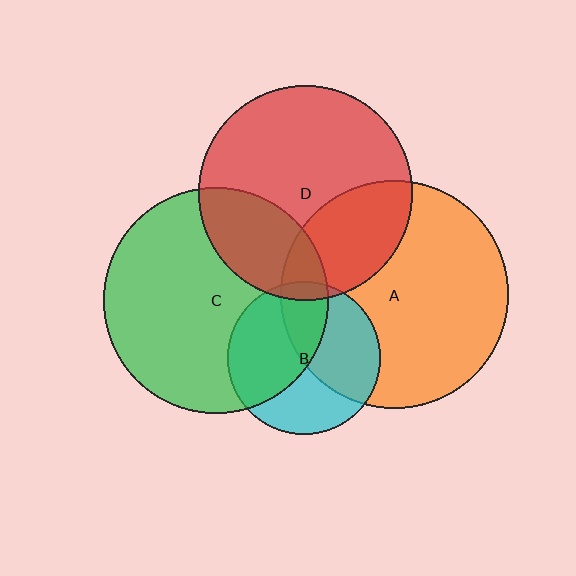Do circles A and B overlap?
Yes.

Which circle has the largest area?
Circle A (orange).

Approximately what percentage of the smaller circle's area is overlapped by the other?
Approximately 45%.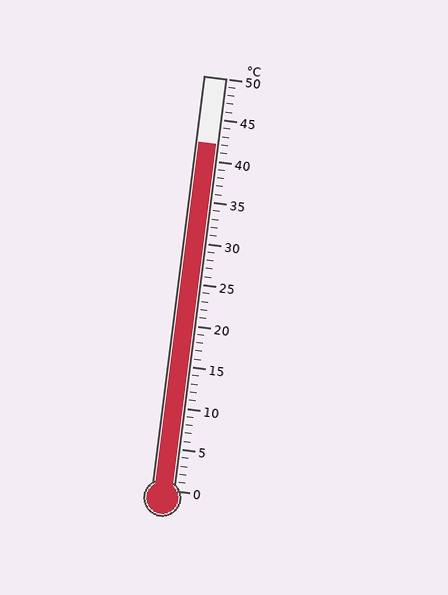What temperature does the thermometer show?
The thermometer shows approximately 42°C.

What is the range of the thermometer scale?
The thermometer scale ranges from 0°C to 50°C.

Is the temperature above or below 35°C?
The temperature is above 35°C.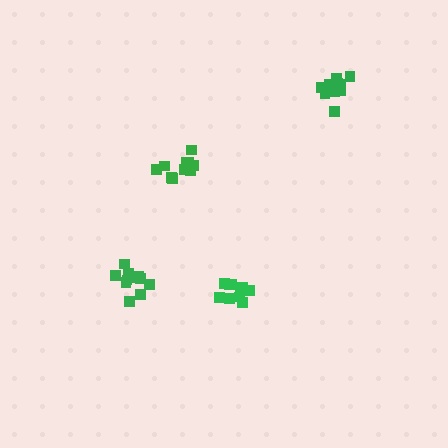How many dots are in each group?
Group 1: 12 dots, Group 2: 12 dots, Group 3: 10 dots, Group 4: 10 dots (44 total).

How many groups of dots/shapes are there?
There are 4 groups.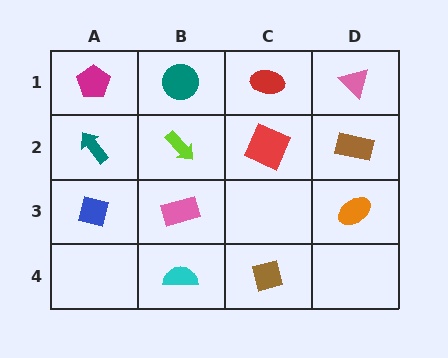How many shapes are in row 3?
3 shapes.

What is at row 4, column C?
A brown square.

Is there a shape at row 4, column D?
No, that cell is empty.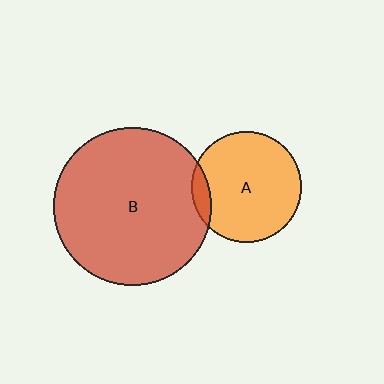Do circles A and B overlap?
Yes.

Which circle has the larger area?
Circle B (red).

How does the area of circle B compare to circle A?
Approximately 2.0 times.